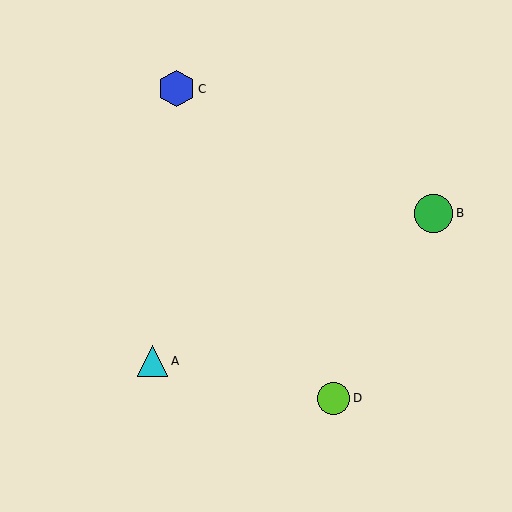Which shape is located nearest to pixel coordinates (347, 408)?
The lime circle (labeled D) at (334, 398) is nearest to that location.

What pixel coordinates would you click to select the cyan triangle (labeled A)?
Click at (153, 361) to select the cyan triangle A.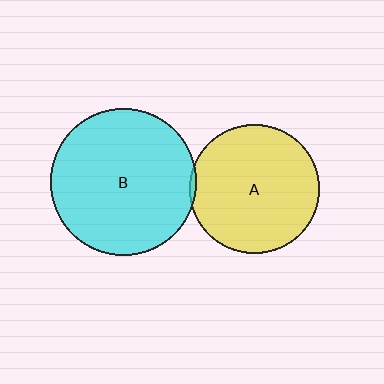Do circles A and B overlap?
Yes.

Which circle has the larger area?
Circle B (cyan).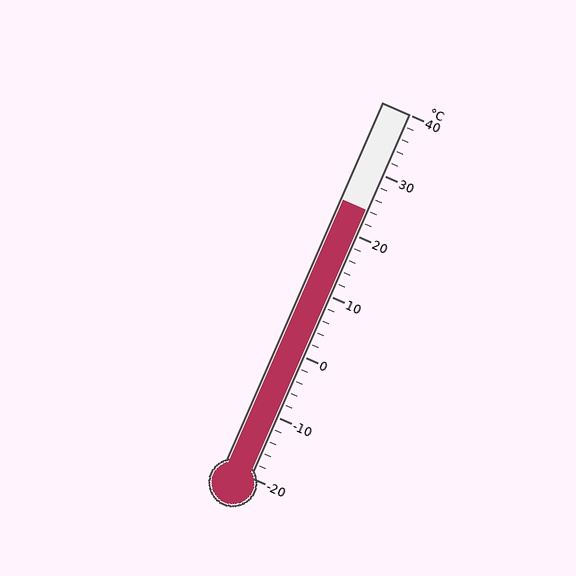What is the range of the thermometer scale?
The thermometer scale ranges from -20°C to 40°C.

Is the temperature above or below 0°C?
The temperature is above 0°C.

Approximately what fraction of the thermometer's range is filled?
The thermometer is filled to approximately 75% of its range.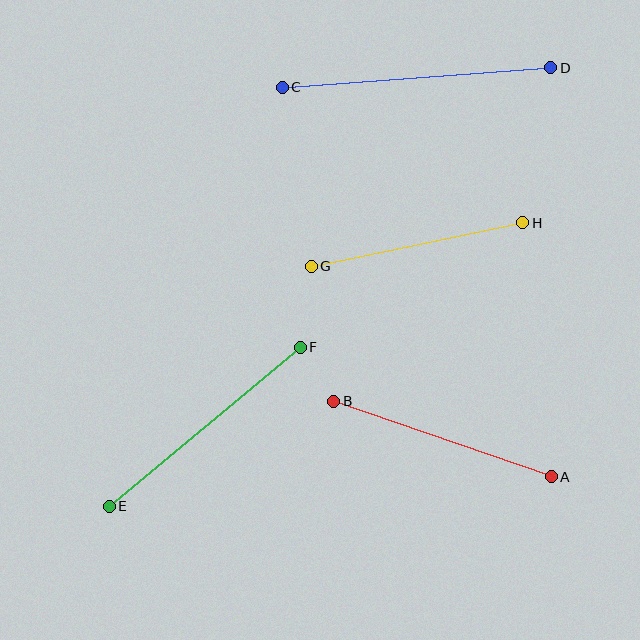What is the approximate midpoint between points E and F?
The midpoint is at approximately (205, 427) pixels.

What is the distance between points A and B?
The distance is approximately 230 pixels.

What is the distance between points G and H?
The distance is approximately 216 pixels.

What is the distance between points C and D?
The distance is approximately 269 pixels.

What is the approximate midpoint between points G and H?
The midpoint is at approximately (417, 244) pixels.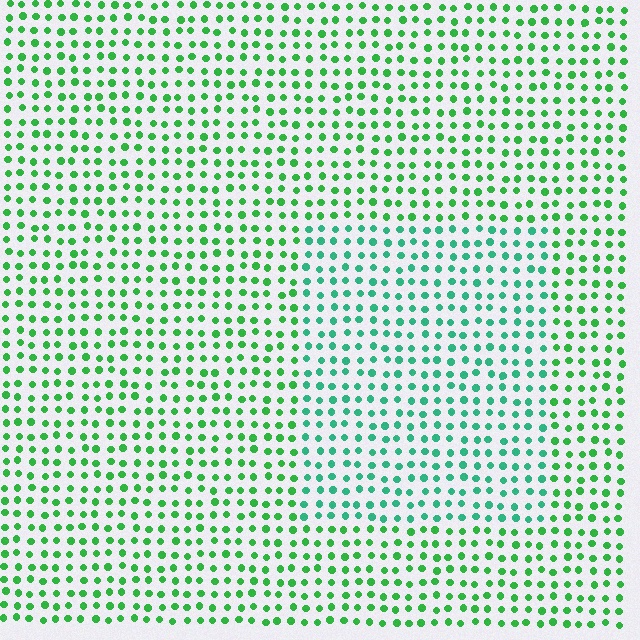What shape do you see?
I see a rectangle.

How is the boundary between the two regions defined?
The boundary is defined purely by a slight shift in hue (about 30 degrees). Spacing, size, and orientation are identical on both sides.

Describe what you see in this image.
The image is filled with small green elements in a uniform arrangement. A rectangle-shaped region is visible where the elements are tinted to a slightly different hue, forming a subtle color boundary.